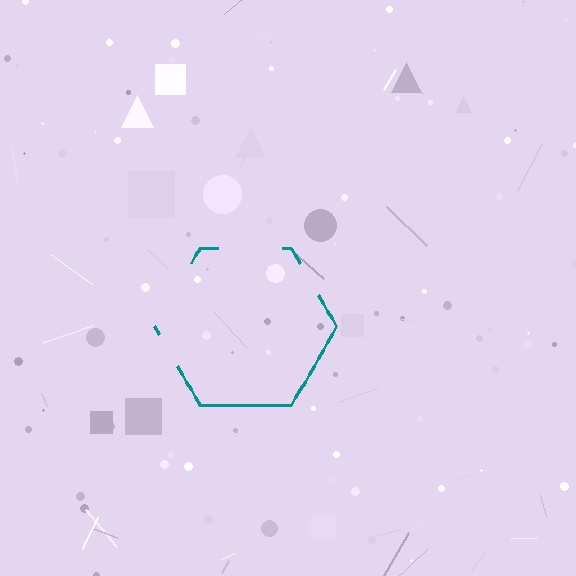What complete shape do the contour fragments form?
The contour fragments form a hexagon.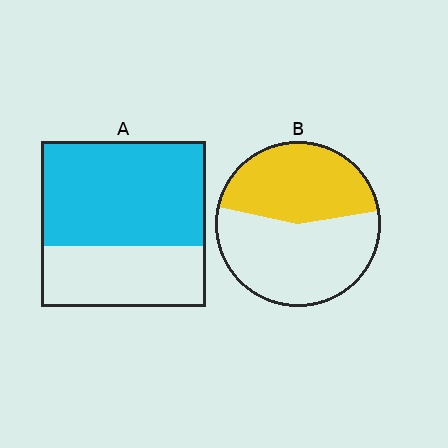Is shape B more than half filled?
No.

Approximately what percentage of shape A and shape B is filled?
A is approximately 65% and B is approximately 45%.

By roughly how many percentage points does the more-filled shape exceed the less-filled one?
By roughly 20 percentage points (A over B).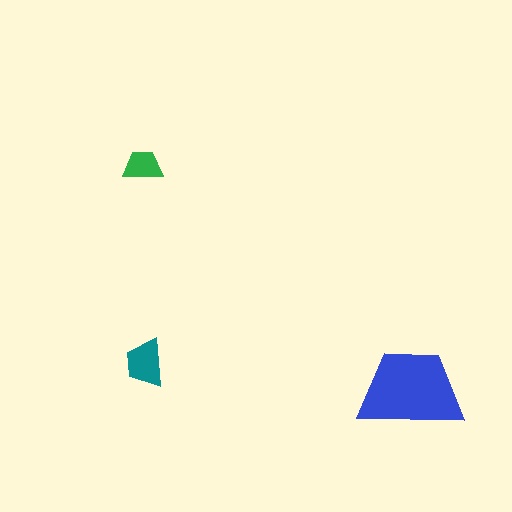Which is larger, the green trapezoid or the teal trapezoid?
The teal one.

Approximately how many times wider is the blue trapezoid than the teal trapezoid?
About 2 times wider.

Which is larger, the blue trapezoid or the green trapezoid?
The blue one.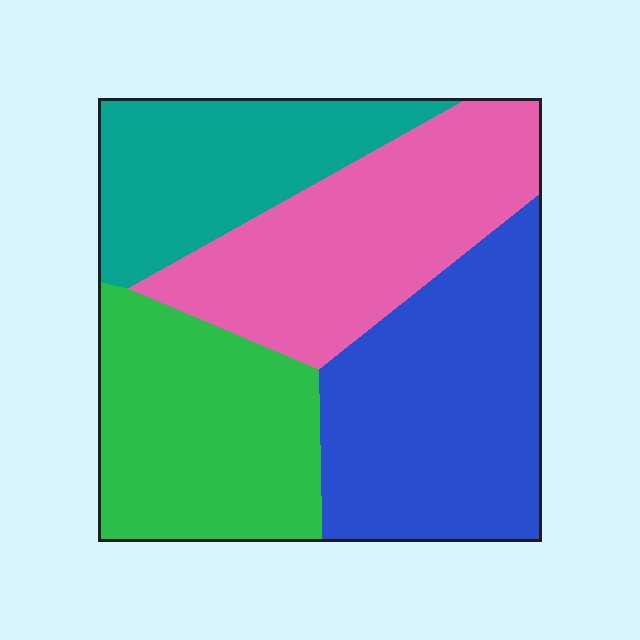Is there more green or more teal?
Green.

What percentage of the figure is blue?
Blue takes up between a sixth and a third of the figure.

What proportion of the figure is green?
Green takes up about one quarter (1/4) of the figure.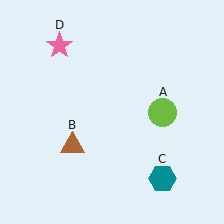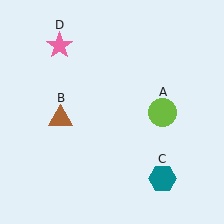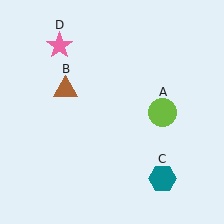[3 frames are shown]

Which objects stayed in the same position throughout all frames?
Lime circle (object A) and teal hexagon (object C) and pink star (object D) remained stationary.